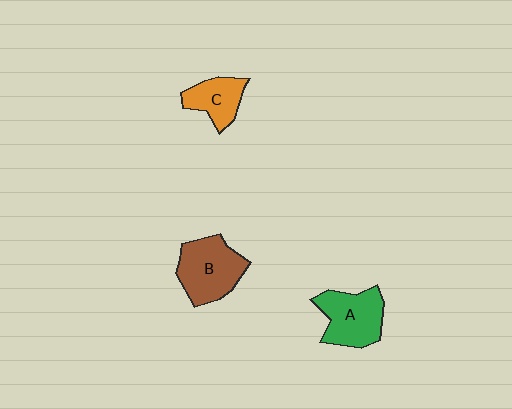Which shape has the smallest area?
Shape C (orange).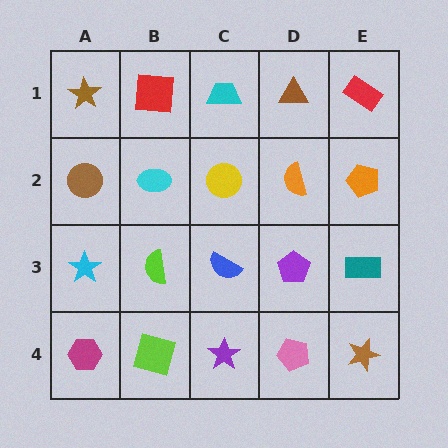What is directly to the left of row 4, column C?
A lime square.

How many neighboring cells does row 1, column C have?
3.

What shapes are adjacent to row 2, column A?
A brown star (row 1, column A), a cyan star (row 3, column A), a cyan ellipse (row 2, column B).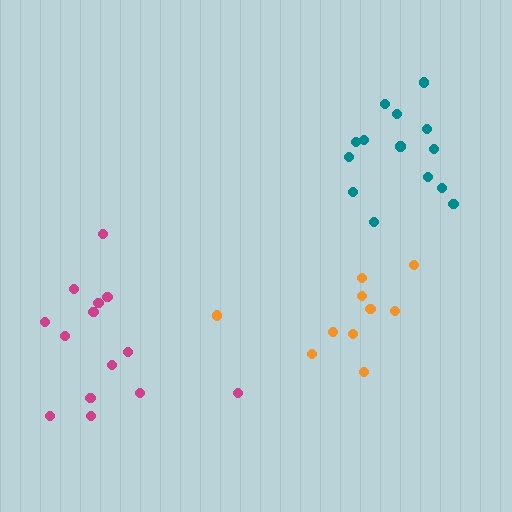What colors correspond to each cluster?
The clusters are colored: teal, magenta, orange.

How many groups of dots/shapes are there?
There are 3 groups.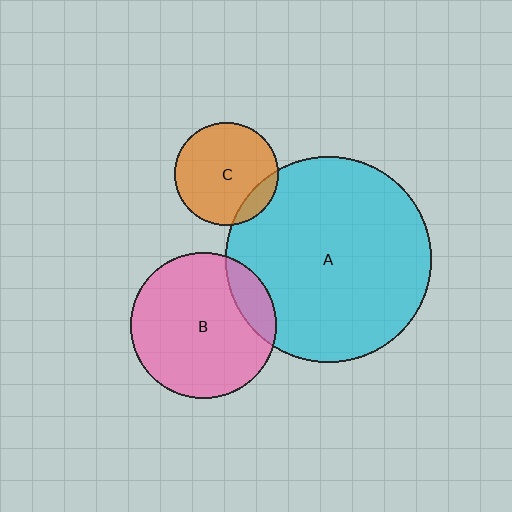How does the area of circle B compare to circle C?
Approximately 2.0 times.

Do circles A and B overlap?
Yes.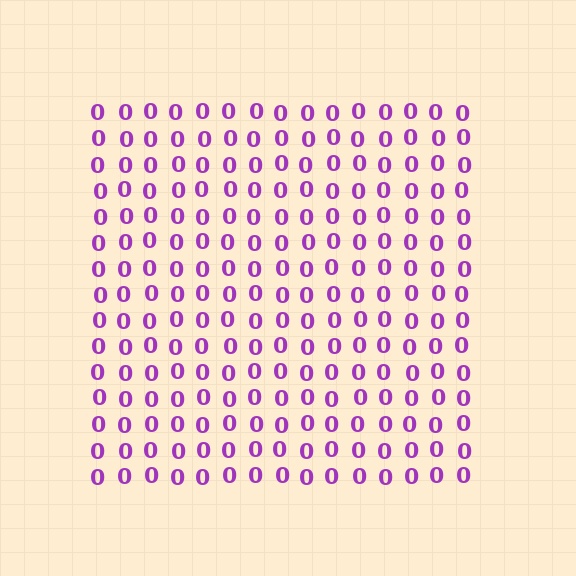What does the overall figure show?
The overall figure shows a square.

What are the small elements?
The small elements are digit 0's.